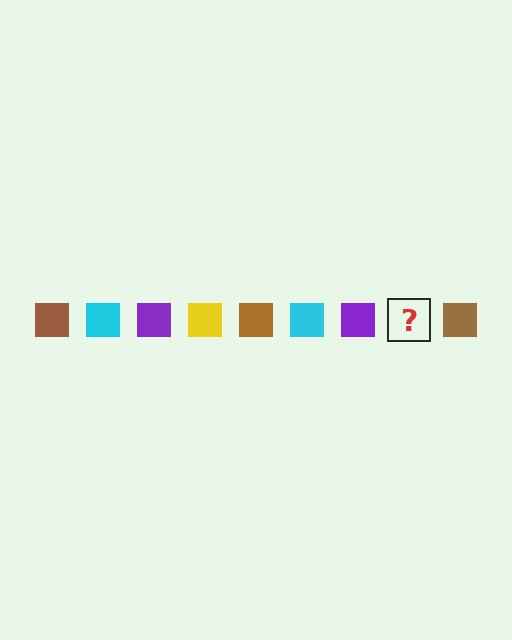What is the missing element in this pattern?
The missing element is a yellow square.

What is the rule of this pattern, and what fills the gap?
The rule is that the pattern cycles through brown, cyan, purple, yellow squares. The gap should be filled with a yellow square.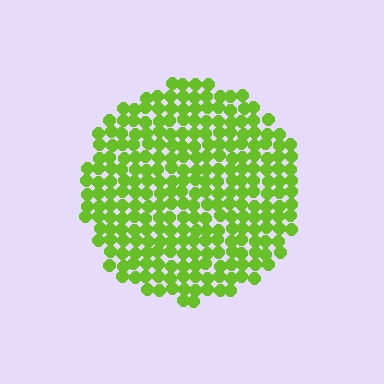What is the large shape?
The large shape is a circle.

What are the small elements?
The small elements are circles.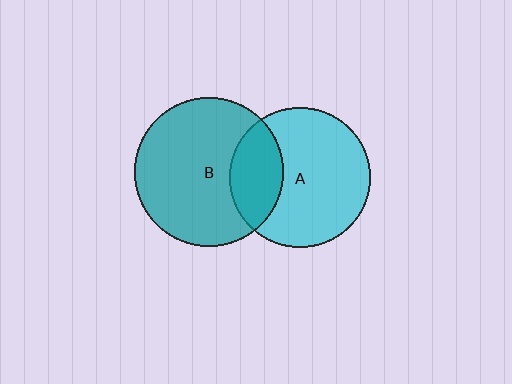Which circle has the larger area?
Circle B (teal).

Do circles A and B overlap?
Yes.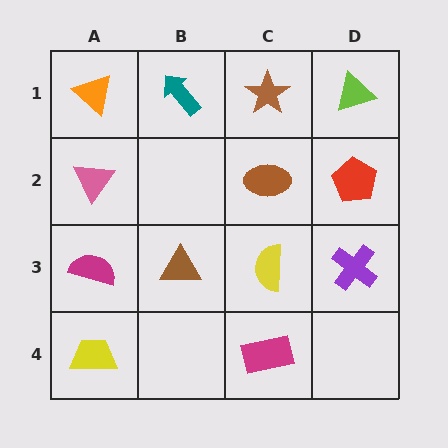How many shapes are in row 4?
2 shapes.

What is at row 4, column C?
A magenta rectangle.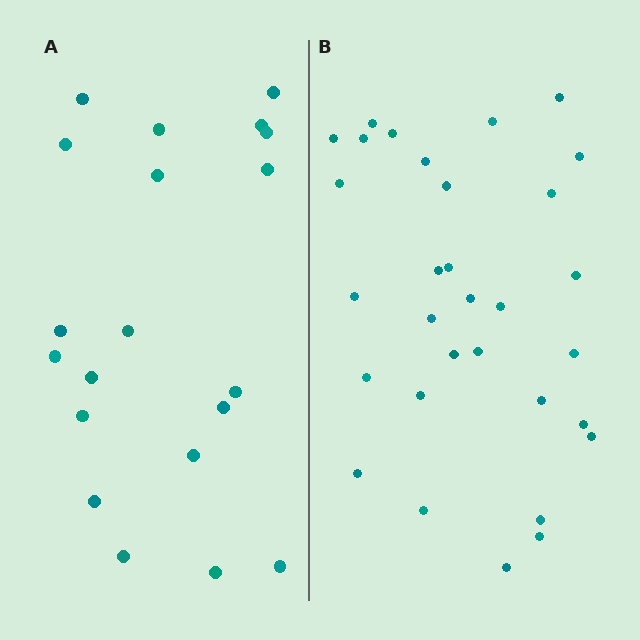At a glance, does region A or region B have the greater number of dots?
Region B (the right region) has more dots.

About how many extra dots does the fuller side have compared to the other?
Region B has roughly 12 or so more dots than region A.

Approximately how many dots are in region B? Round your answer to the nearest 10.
About 30 dots. (The exact count is 31, which rounds to 30.)